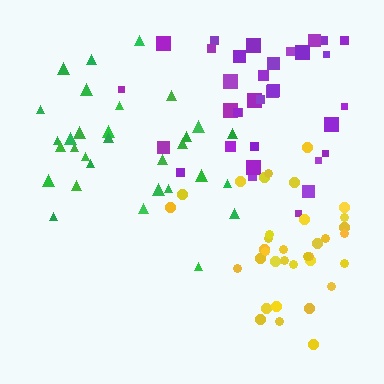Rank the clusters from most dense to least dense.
yellow, green, purple.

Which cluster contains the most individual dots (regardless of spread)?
Yellow (35).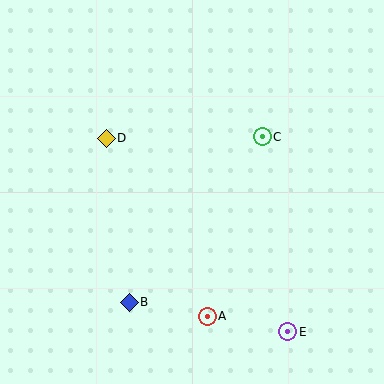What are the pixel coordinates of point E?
Point E is at (288, 332).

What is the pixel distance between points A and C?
The distance between A and C is 188 pixels.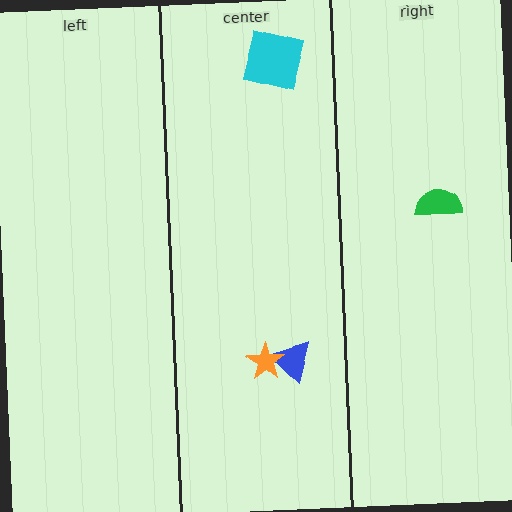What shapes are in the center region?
The blue triangle, the cyan square, the orange star.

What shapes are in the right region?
The green semicircle.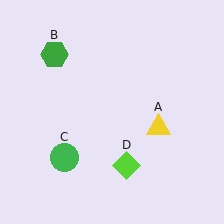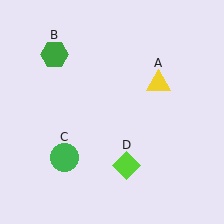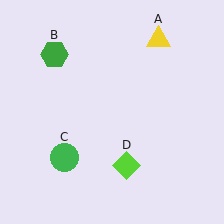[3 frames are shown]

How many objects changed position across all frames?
1 object changed position: yellow triangle (object A).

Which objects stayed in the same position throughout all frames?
Green hexagon (object B) and green circle (object C) and lime diamond (object D) remained stationary.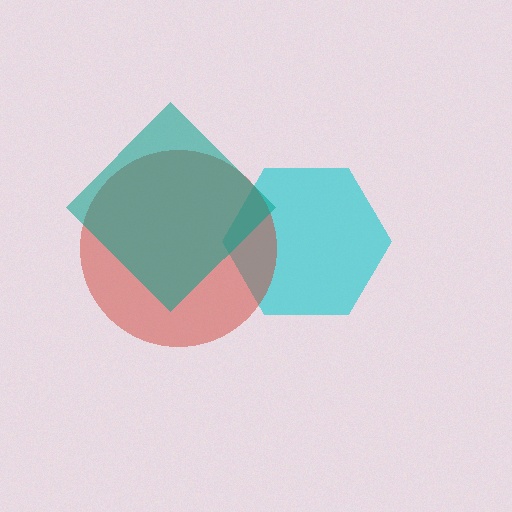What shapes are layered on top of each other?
The layered shapes are: a cyan hexagon, a red circle, a teal diamond.